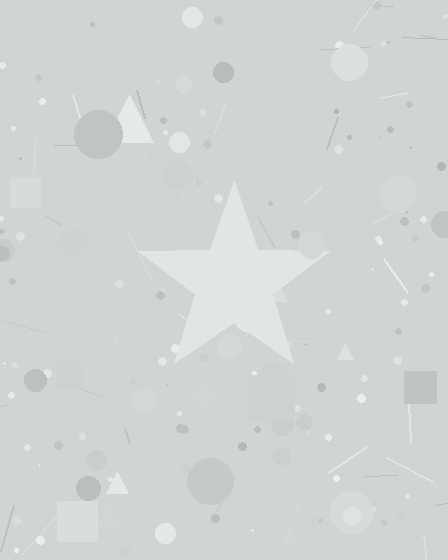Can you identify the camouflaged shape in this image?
The camouflaged shape is a star.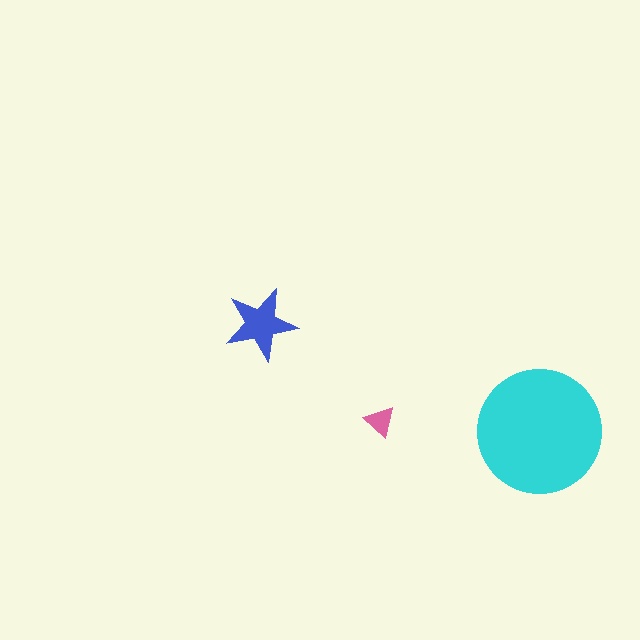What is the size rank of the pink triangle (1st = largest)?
3rd.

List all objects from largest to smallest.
The cyan circle, the blue star, the pink triangle.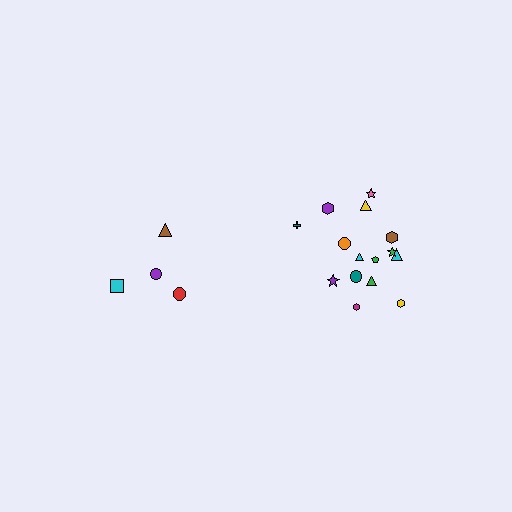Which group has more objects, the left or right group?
The right group.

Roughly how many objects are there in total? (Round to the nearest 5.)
Roughly 20 objects in total.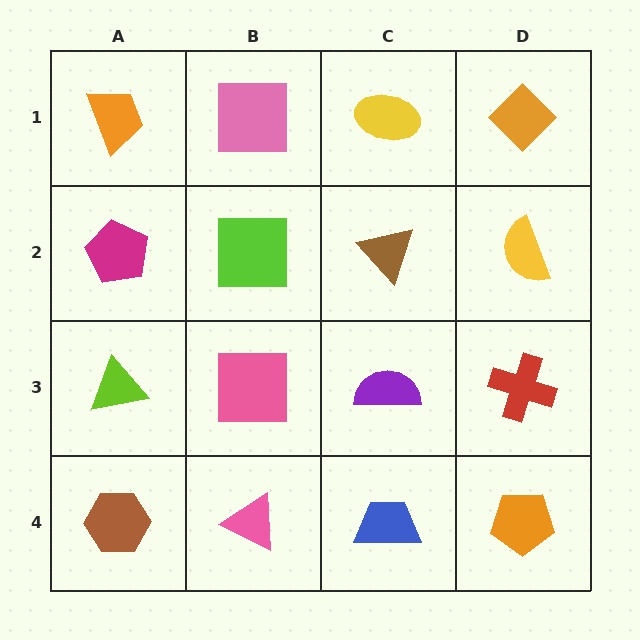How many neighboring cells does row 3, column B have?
4.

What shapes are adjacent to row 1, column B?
A lime square (row 2, column B), an orange trapezoid (row 1, column A), a yellow ellipse (row 1, column C).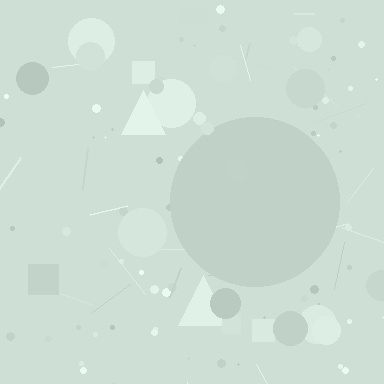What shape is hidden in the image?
A circle is hidden in the image.